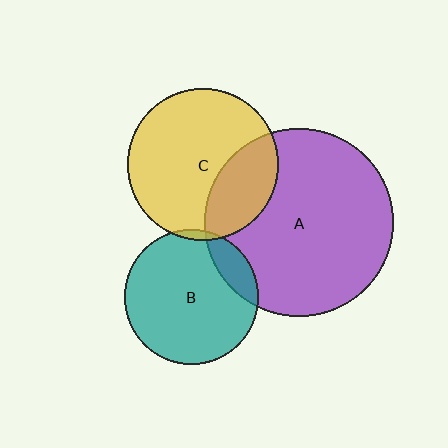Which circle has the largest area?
Circle A (purple).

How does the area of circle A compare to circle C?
Approximately 1.6 times.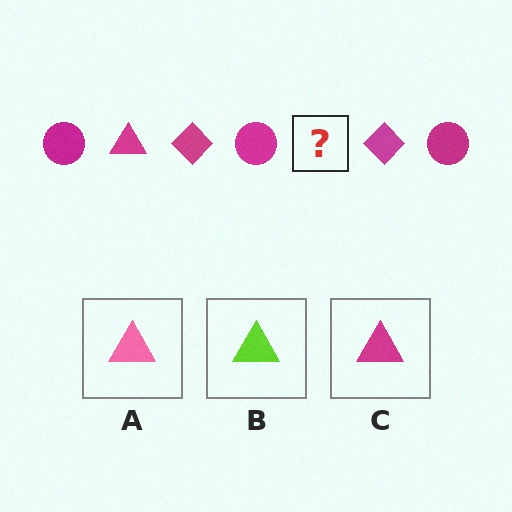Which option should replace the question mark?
Option C.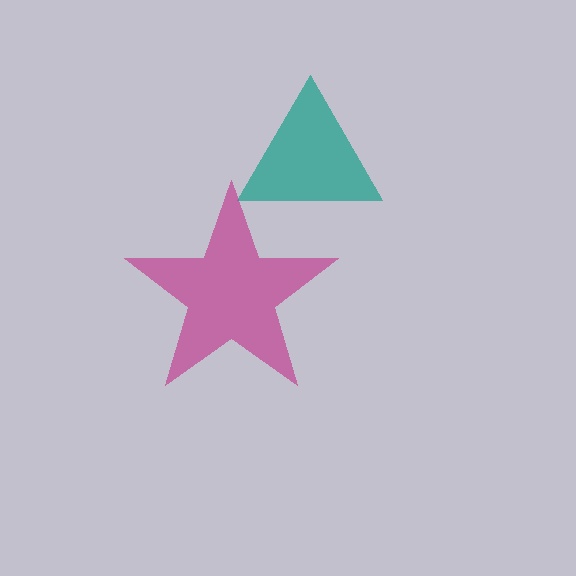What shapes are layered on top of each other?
The layered shapes are: a teal triangle, a magenta star.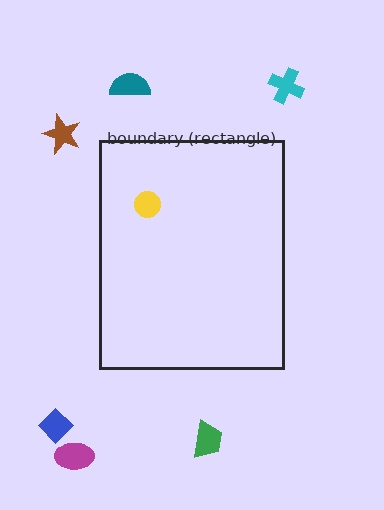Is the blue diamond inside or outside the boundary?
Outside.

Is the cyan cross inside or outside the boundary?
Outside.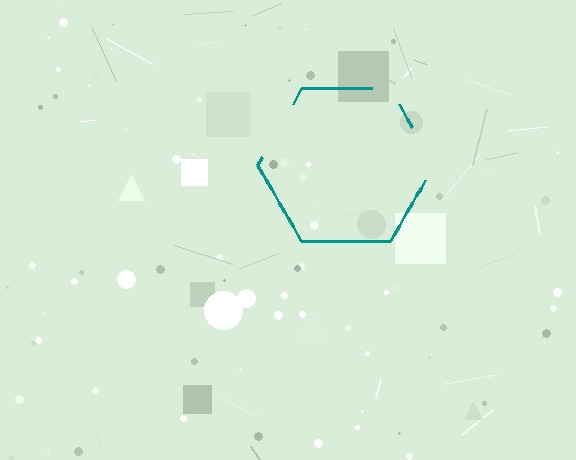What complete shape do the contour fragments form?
The contour fragments form a hexagon.